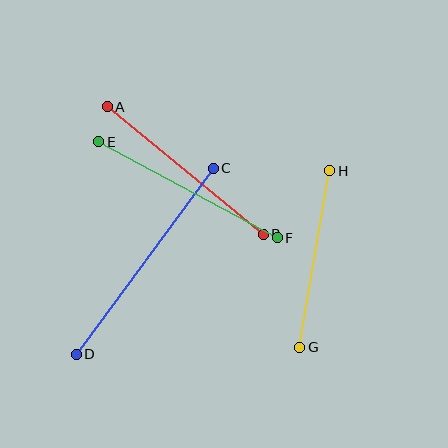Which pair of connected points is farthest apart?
Points C and D are farthest apart.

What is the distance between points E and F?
The distance is approximately 203 pixels.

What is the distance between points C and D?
The distance is approximately 231 pixels.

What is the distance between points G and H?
The distance is approximately 179 pixels.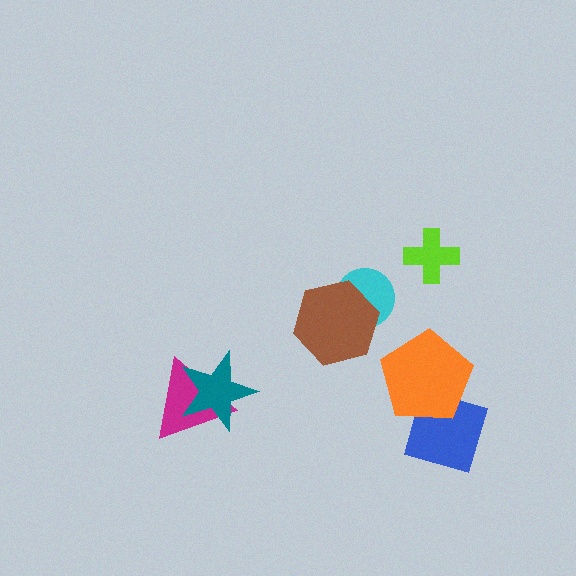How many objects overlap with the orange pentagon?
1 object overlaps with the orange pentagon.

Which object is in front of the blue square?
The orange pentagon is in front of the blue square.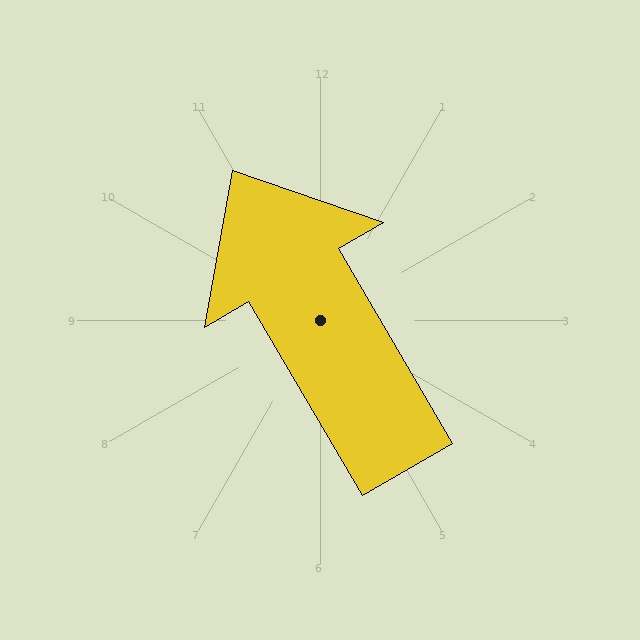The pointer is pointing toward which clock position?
Roughly 11 o'clock.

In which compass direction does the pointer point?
Northwest.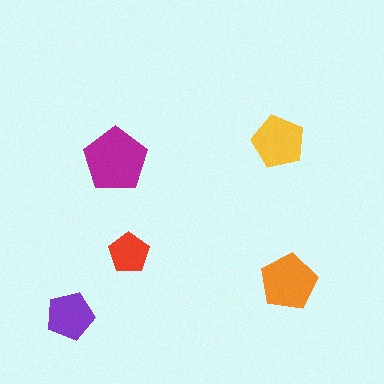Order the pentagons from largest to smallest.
the magenta one, the orange one, the yellow one, the purple one, the red one.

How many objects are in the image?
There are 5 objects in the image.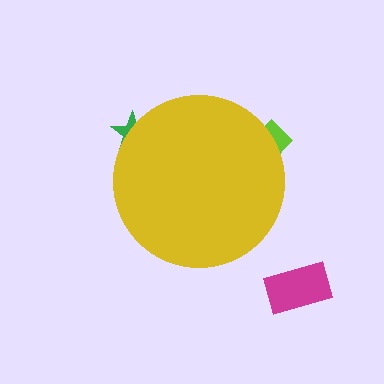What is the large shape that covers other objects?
A yellow circle.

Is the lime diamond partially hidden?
Yes, the lime diamond is partially hidden behind the yellow circle.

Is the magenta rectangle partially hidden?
No, the magenta rectangle is fully visible.